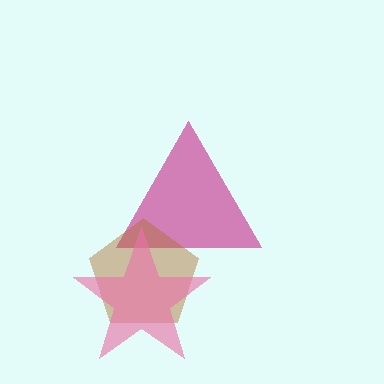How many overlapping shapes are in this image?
There are 3 overlapping shapes in the image.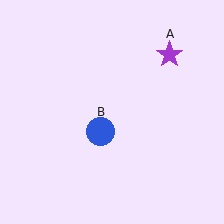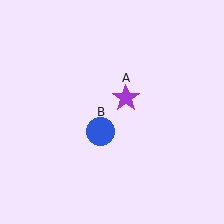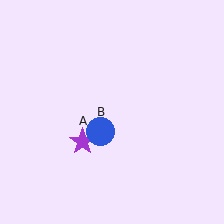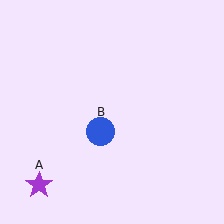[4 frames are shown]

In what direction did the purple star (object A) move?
The purple star (object A) moved down and to the left.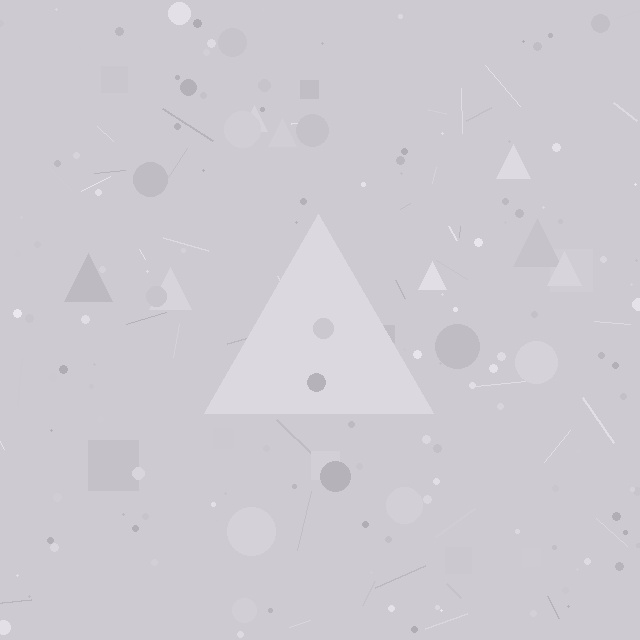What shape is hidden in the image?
A triangle is hidden in the image.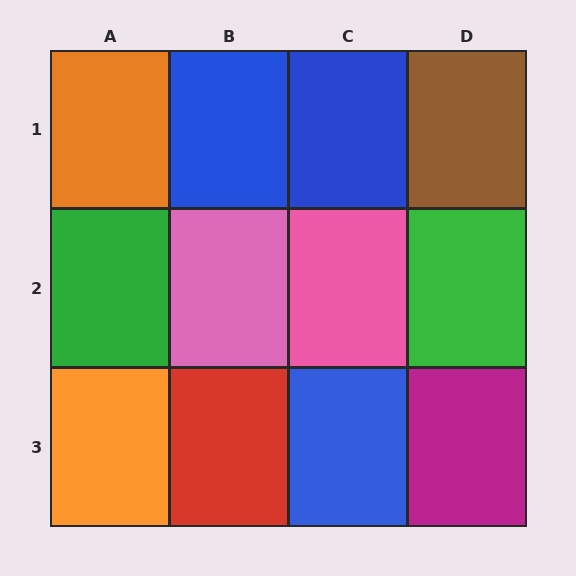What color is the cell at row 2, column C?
Pink.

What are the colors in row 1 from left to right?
Orange, blue, blue, brown.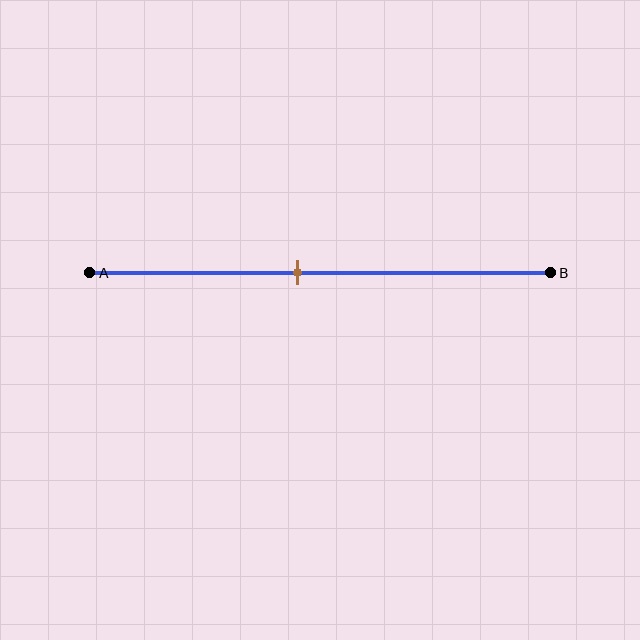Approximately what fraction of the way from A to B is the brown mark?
The brown mark is approximately 45% of the way from A to B.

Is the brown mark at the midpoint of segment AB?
No, the mark is at about 45% from A, not at the 50% midpoint.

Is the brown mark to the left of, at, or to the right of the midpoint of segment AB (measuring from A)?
The brown mark is to the left of the midpoint of segment AB.